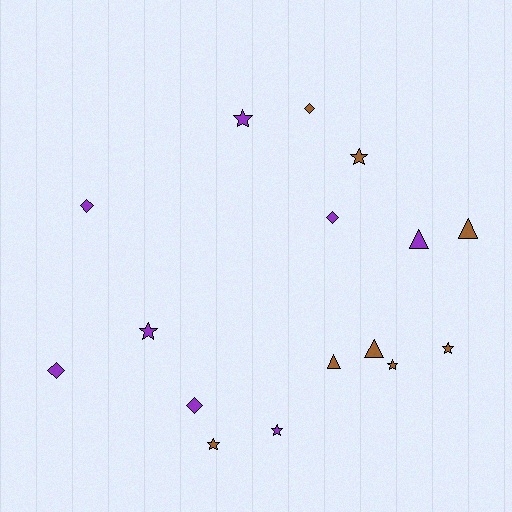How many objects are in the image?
There are 16 objects.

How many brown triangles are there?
There are 3 brown triangles.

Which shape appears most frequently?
Star, with 7 objects.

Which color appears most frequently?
Brown, with 8 objects.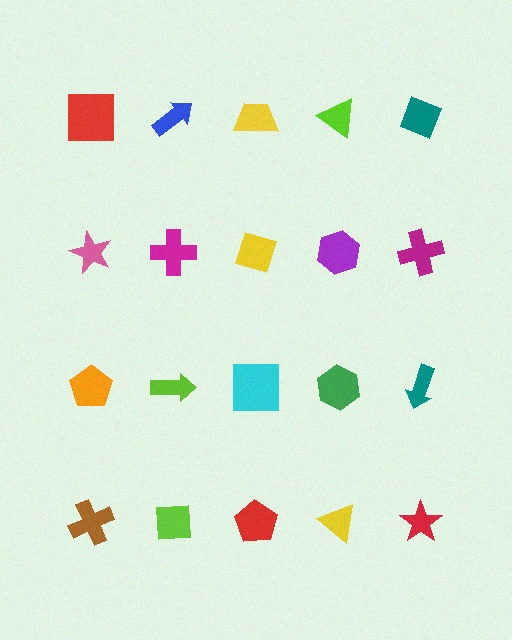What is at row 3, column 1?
An orange pentagon.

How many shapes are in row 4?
5 shapes.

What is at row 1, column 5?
A teal diamond.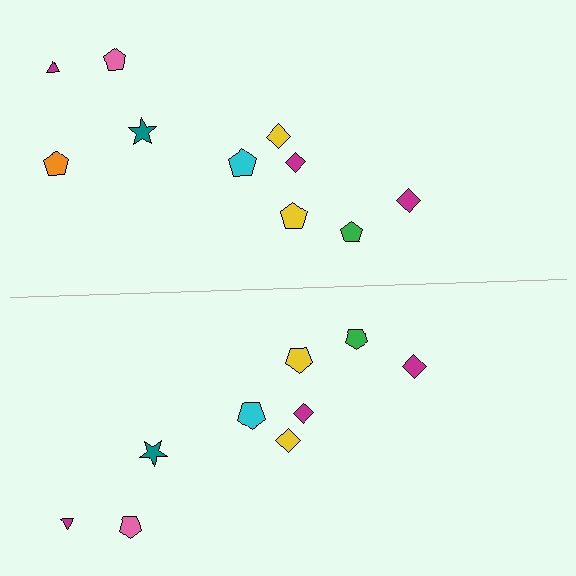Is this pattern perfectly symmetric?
No, the pattern is not perfectly symmetric. A orange pentagon is missing from the bottom side.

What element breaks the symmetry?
A orange pentagon is missing from the bottom side.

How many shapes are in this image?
There are 19 shapes in this image.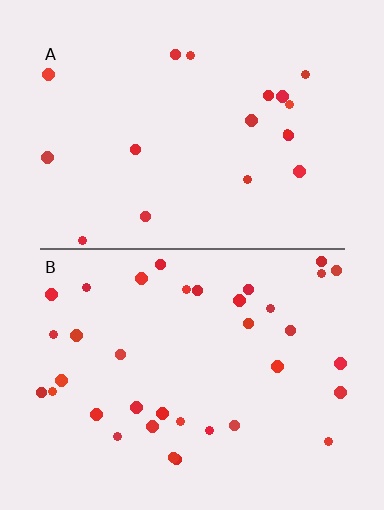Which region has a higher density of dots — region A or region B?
B (the bottom).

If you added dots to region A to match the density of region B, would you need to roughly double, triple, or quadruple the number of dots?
Approximately double.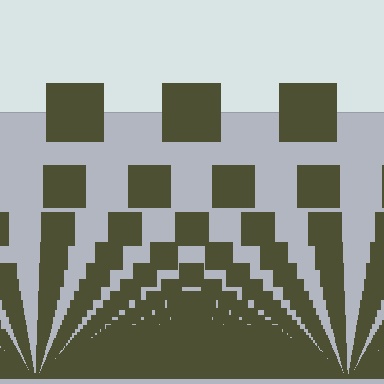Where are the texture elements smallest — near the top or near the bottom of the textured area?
Near the bottom.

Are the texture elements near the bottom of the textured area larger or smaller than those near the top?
Smaller. The gradient is inverted — elements near the bottom are smaller and denser.